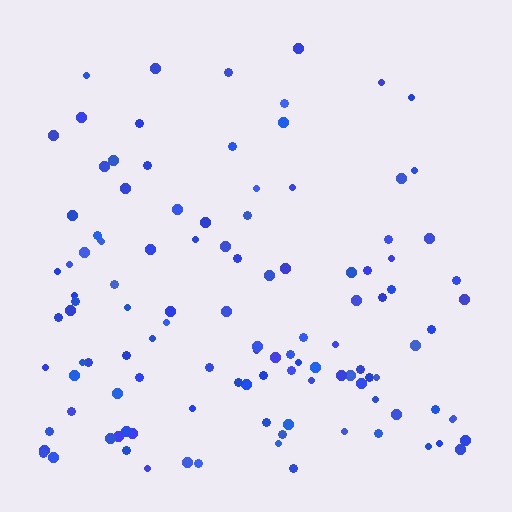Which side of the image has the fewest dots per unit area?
The top.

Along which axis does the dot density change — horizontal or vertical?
Vertical.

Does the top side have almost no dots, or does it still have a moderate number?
Still a moderate number, just noticeably fewer than the bottom.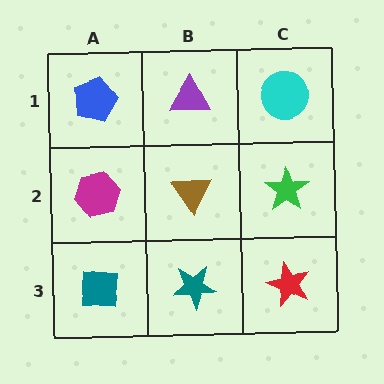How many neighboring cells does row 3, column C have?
2.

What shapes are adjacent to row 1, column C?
A green star (row 2, column C), a purple triangle (row 1, column B).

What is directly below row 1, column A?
A magenta hexagon.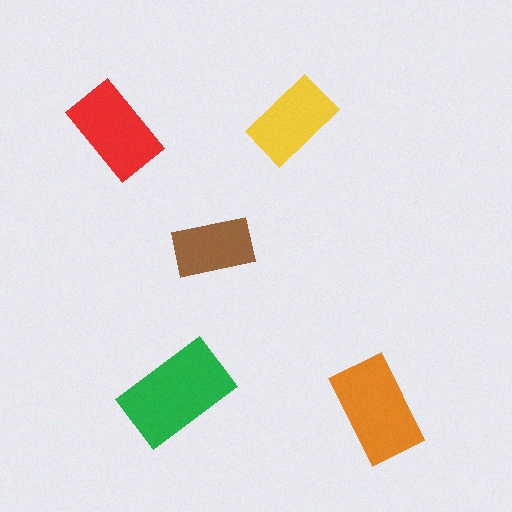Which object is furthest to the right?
The orange rectangle is rightmost.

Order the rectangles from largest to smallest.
the green one, the orange one, the red one, the yellow one, the brown one.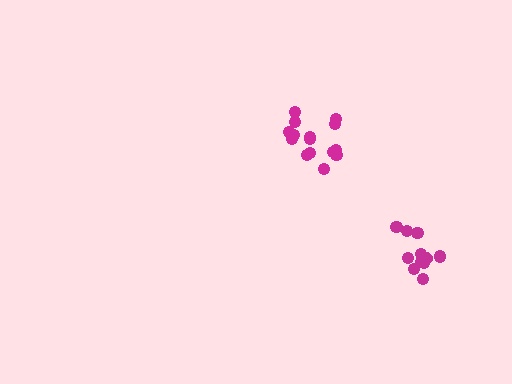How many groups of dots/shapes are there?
There are 2 groups.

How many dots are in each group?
Group 1: 15 dots, Group 2: 11 dots (26 total).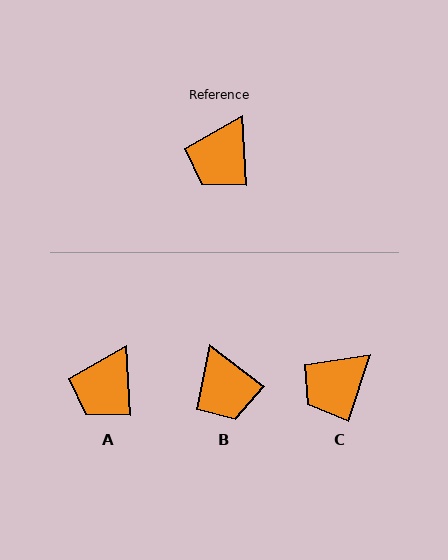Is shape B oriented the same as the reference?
No, it is off by about 50 degrees.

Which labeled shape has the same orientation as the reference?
A.